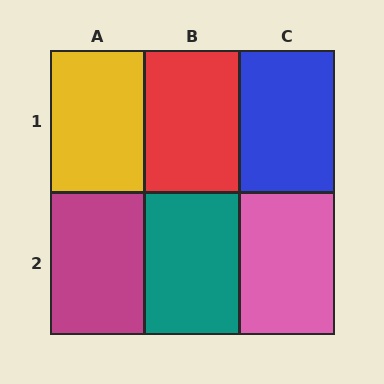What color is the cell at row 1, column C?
Blue.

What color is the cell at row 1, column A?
Yellow.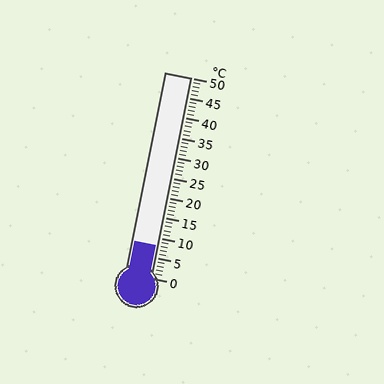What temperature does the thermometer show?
The thermometer shows approximately 8°C.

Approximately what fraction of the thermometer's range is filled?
The thermometer is filled to approximately 15% of its range.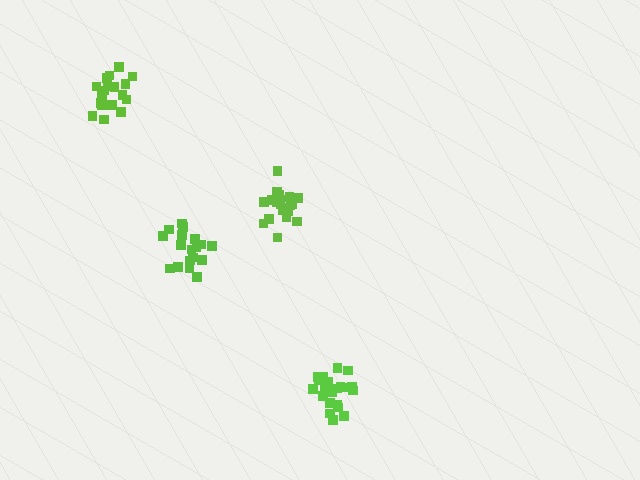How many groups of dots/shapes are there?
There are 4 groups.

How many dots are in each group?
Group 1: 18 dots, Group 2: 19 dots, Group 3: 21 dots, Group 4: 20 dots (78 total).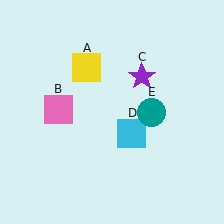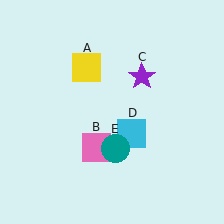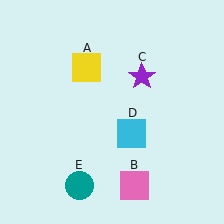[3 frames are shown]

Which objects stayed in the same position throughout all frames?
Yellow square (object A) and purple star (object C) and cyan square (object D) remained stationary.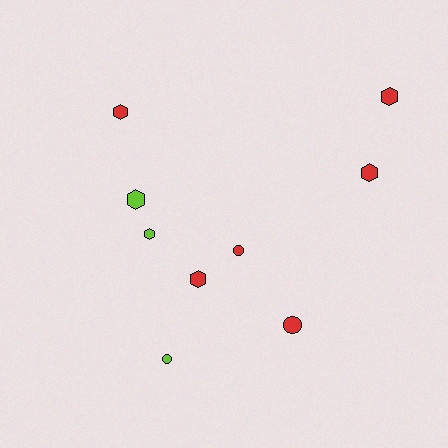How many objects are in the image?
There are 9 objects.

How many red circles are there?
There are 2 red circles.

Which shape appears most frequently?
Hexagon, with 6 objects.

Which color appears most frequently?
Red, with 6 objects.